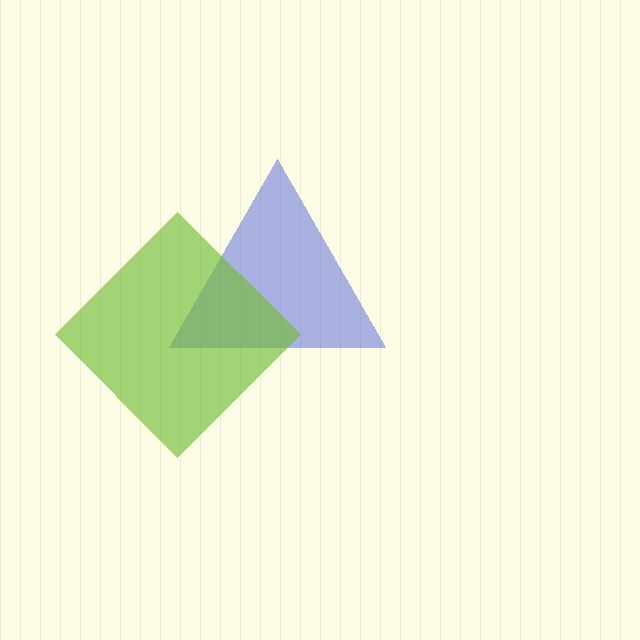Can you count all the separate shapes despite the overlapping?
Yes, there are 2 separate shapes.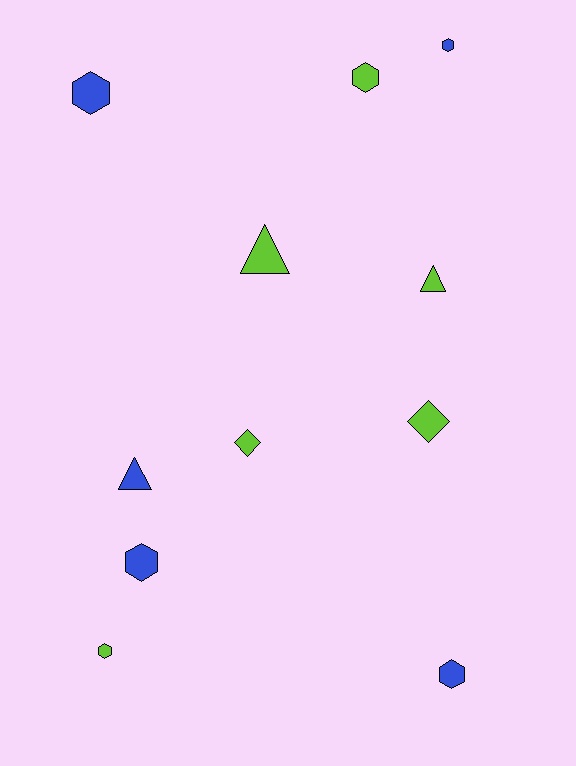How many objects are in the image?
There are 11 objects.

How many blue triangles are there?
There is 1 blue triangle.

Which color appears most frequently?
Lime, with 6 objects.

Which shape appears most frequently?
Hexagon, with 6 objects.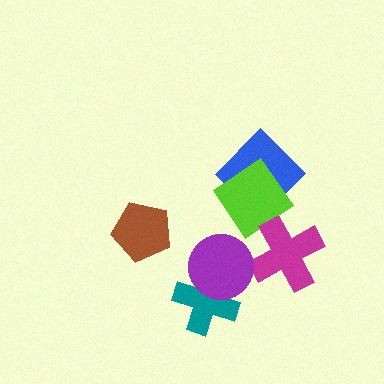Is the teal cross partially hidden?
Yes, it is partially covered by another shape.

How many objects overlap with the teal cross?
1 object overlaps with the teal cross.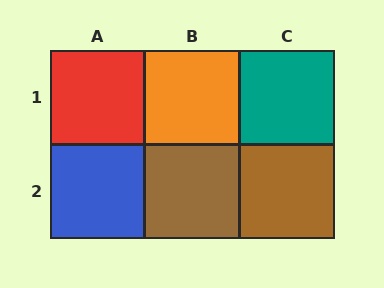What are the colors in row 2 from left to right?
Blue, brown, brown.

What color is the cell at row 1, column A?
Red.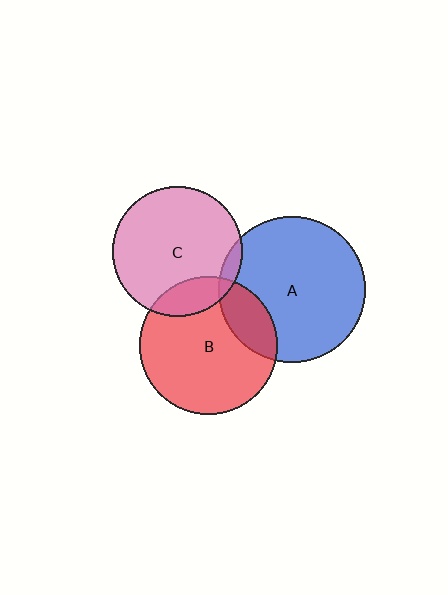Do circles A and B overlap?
Yes.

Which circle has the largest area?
Circle A (blue).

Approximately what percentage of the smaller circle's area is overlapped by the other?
Approximately 20%.